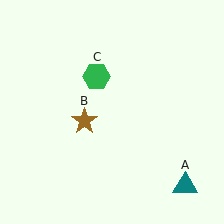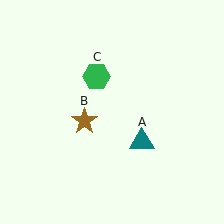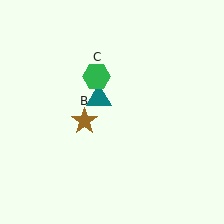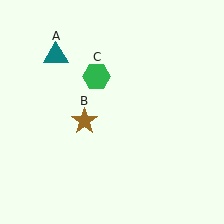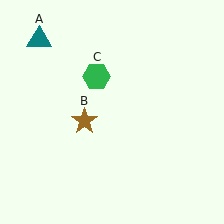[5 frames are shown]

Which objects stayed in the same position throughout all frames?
Brown star (object B) and green hexagon (object C) remained stationary.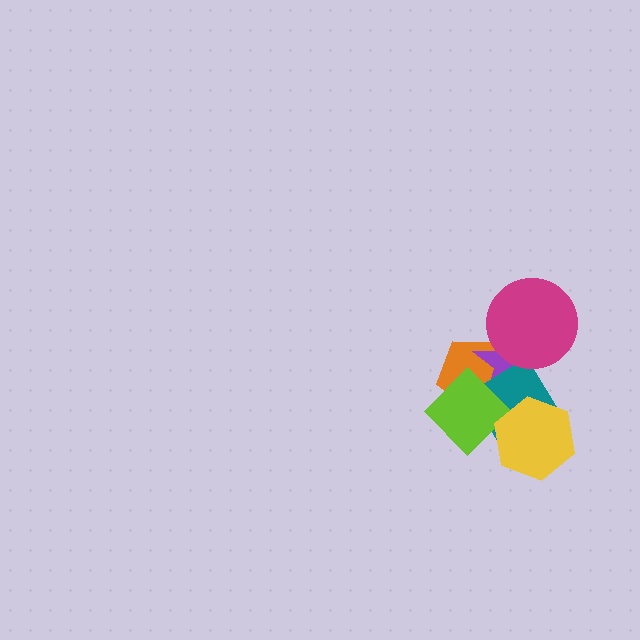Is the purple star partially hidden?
Yes, it is partially covered by another shape.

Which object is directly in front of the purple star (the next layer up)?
The teal diamond is directly in front of the purple star.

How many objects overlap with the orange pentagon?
4 objects overlap with the orange pentagon.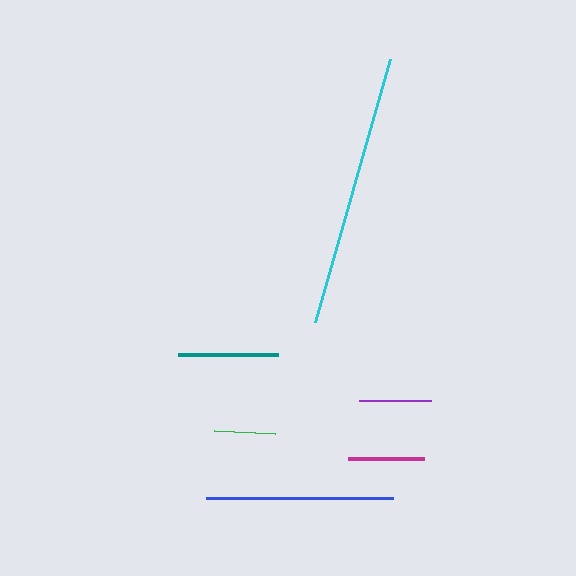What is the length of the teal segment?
The teal segment is approximately 101 pixels long.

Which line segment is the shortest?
The green line is the shortest at approximately 61 pixels.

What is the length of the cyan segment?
The cyan segment is approximately 273 pixels long.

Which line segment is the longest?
The cyan line is the longest at approximately 273 pixels.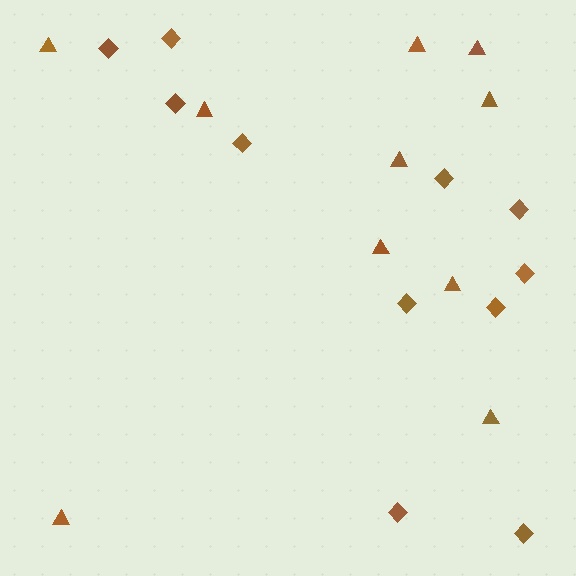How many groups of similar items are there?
There are 2 groups: one group of diamonds (11) and one group of triangles (10).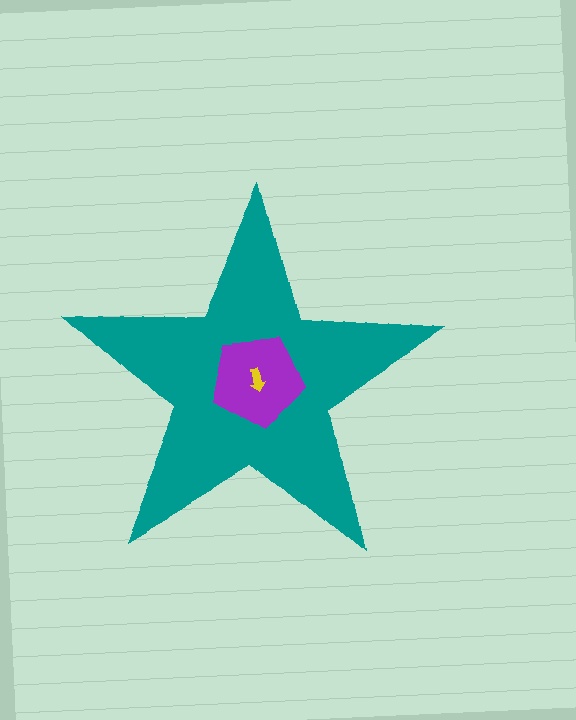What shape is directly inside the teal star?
The purple pentagon.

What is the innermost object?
The yellow arrow.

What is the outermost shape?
The teal star.